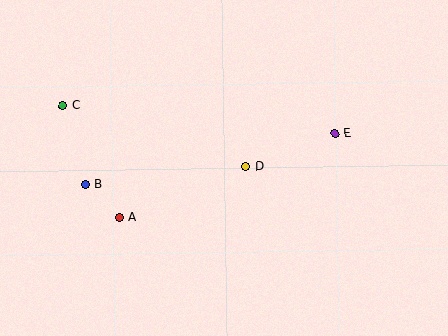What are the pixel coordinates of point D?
Point D is at (246, 166).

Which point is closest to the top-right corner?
Point E is closest to the top-right corner.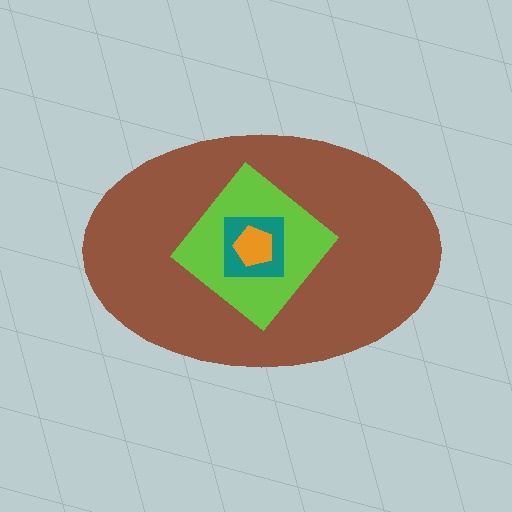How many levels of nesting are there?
4.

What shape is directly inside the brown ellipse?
The lime diamond.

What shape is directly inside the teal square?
The orange pentagon.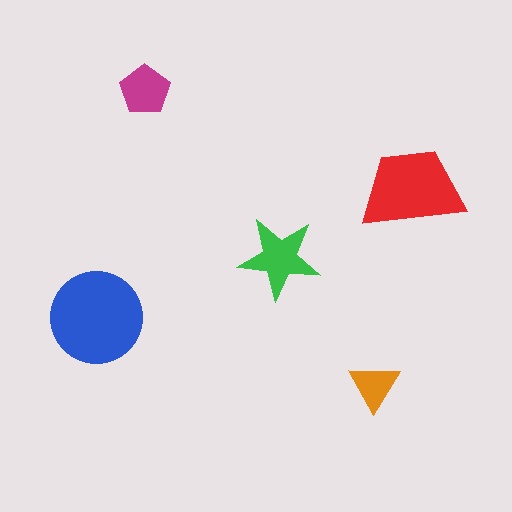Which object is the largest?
The blue circle.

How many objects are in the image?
There are 5 objects in the image.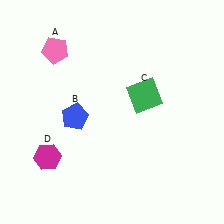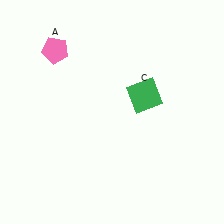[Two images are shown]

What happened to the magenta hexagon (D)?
The magenta hexagon (D) was removed in Image 2. It was in the bottom-left area of Image 1.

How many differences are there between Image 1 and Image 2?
There are 2 differences between the two images.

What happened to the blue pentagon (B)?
The blue pentagon (B) was removed in Image 2. It was in the bottom-left area of Image 1.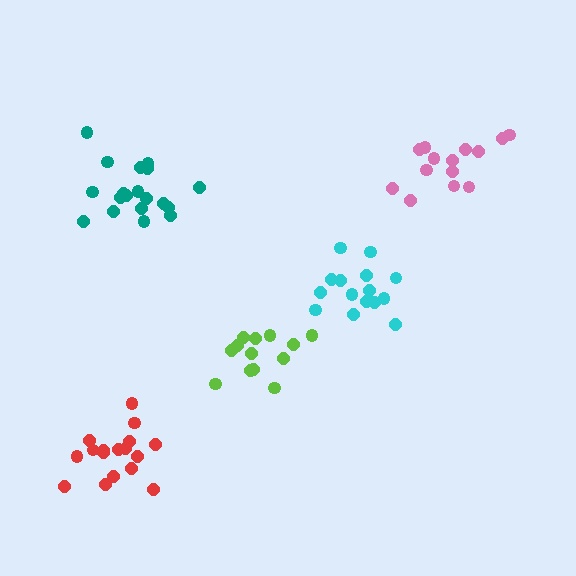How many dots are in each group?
Group 1: 19 dots, Group 2: 14 dots, Group 3: 15 dots, Group 4: 13 dots, Group 5: 17 dots (78 total).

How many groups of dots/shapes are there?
There are 5 groups.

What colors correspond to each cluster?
The clusters are colored: teal, pink, cyan, lime, red.